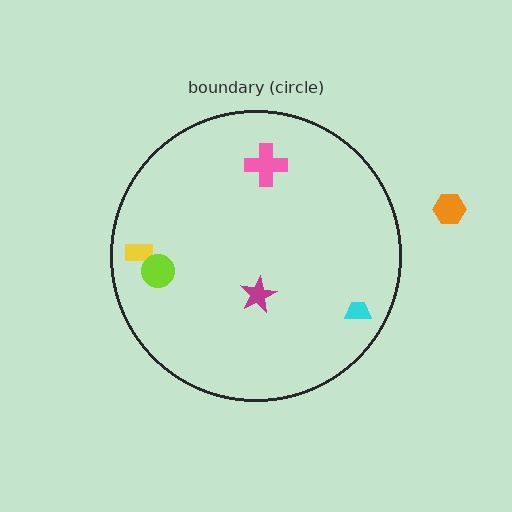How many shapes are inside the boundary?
5 inside, 1 outside.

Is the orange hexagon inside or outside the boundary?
Outside.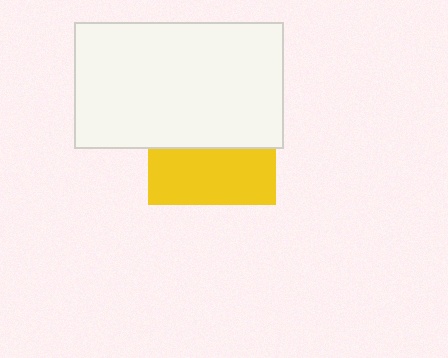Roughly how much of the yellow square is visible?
A small part of it is visible (roughly 44%).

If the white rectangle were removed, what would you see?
You would see the complete yellow square.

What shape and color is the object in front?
The object in front is a white rectangle.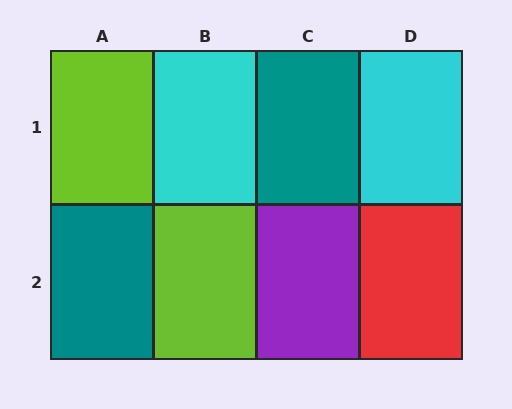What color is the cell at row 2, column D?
Red.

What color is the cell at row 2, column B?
Lime.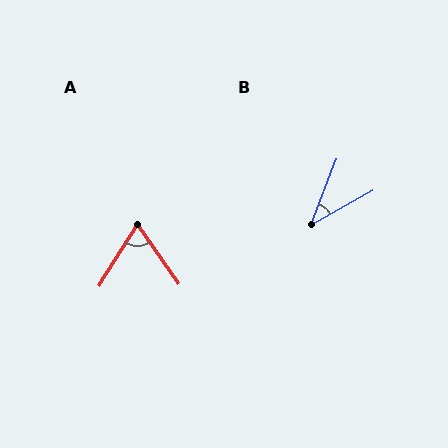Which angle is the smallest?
B, at approximately 40 degrees.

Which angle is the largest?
A, at approximately 67 degrees.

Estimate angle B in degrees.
Approximately 40 degrees.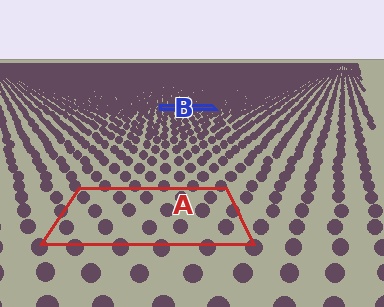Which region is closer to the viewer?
Region A is closer. The texture elements there are larger and more spread out.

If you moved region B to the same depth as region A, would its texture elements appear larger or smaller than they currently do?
They would appear larger. At a closer depth, the same texture elements are projected at a bigger on-screen size.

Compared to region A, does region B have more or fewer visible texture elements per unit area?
Region B has more texture elements per unit area — they are packed more densely because it is farther away.